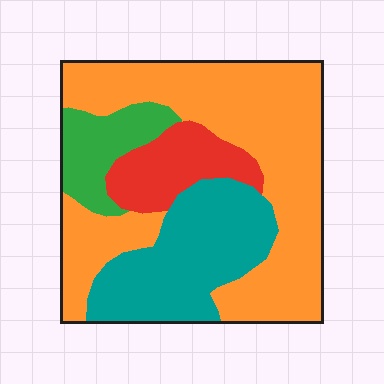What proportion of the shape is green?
Green covers 11% of the shape.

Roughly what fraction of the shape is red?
Red covers about 10% of the shape.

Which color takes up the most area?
Orange, at roughly 55%.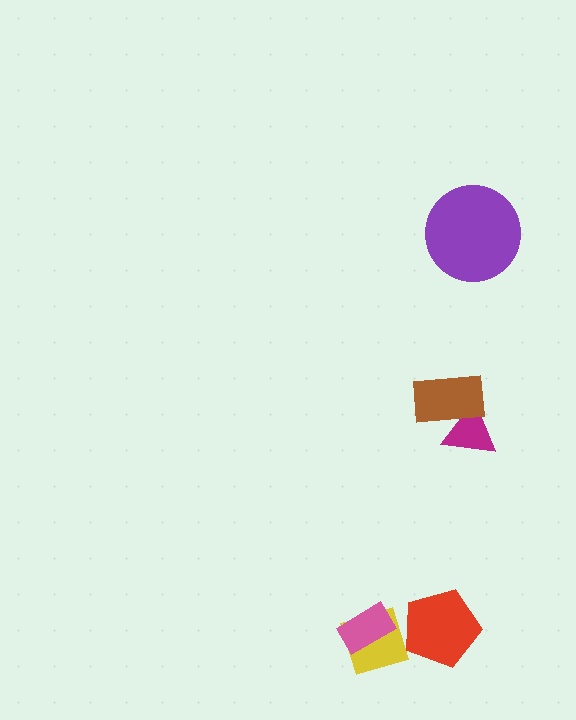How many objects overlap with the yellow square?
1 object overlaps with the yellow square.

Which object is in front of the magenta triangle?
The brown rectangle is in front of the magenta triangle.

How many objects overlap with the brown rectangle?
1 object overlaps with the brown rectangle.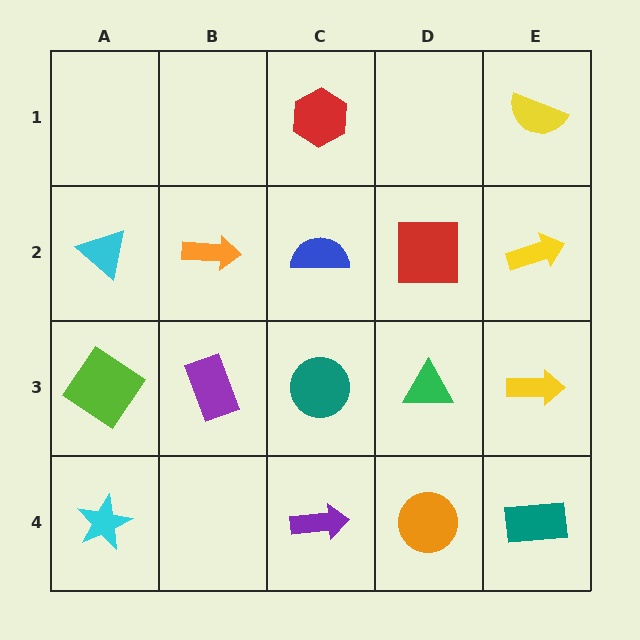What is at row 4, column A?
A cyan star.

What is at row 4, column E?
A teal rectangle.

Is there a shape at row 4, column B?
No, that cell is empty.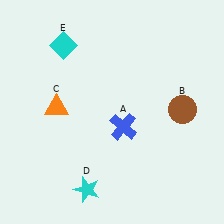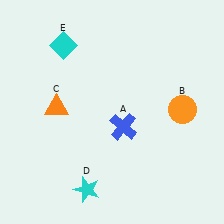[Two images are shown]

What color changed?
The circle (B) changed from brown in Image 1 to orange in Image 2.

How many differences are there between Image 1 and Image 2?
There is 1 difference between the two images.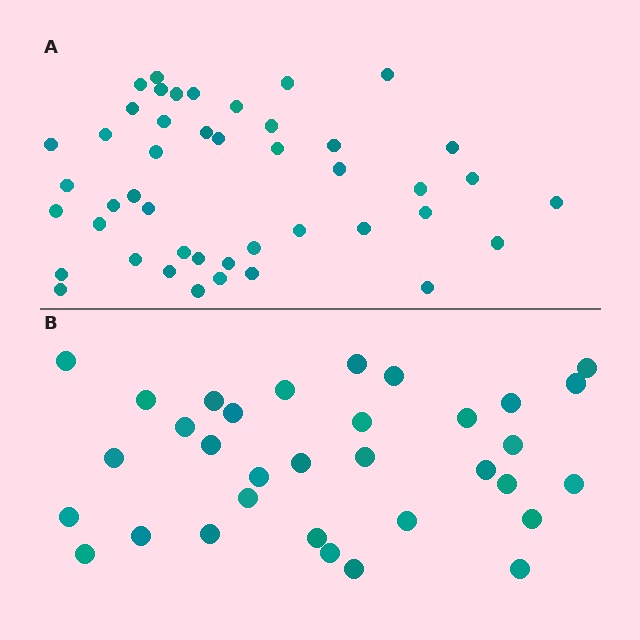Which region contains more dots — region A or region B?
Region A (the top region) has more dots.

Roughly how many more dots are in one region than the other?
Region A has roughly 12 or so more dots than region B.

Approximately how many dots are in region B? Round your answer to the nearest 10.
About 30 dots. (The exact count is 33, which rounds to 30.)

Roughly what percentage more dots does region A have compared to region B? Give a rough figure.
About 35% more.